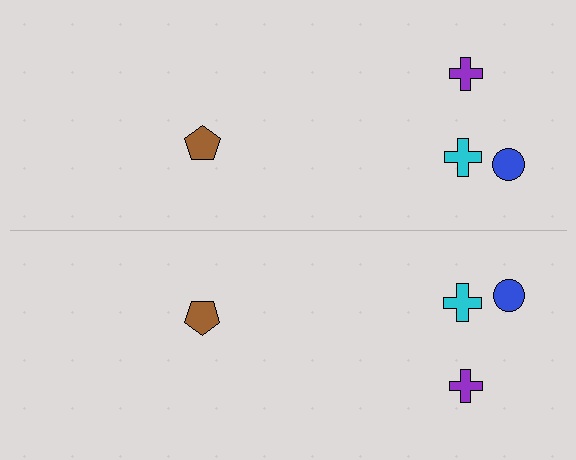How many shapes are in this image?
There are 8 shapes in this image.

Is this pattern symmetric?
Yes, this pattern has bilateral (reflection) symmetry.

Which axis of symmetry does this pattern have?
The pattern has a horizontal axis of symmetry running through the center of the image.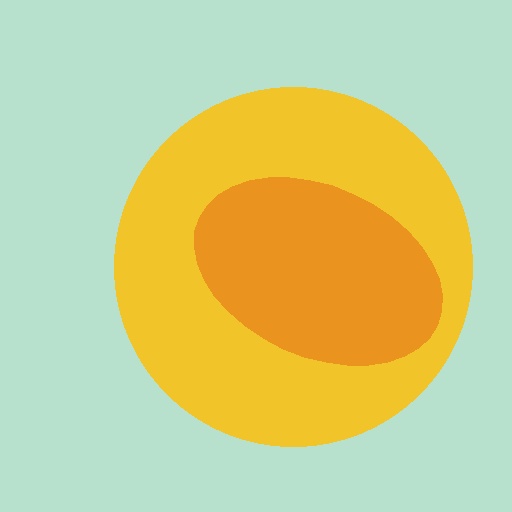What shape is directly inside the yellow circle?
The orange ellipse.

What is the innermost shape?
The orange ellipse.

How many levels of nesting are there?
2.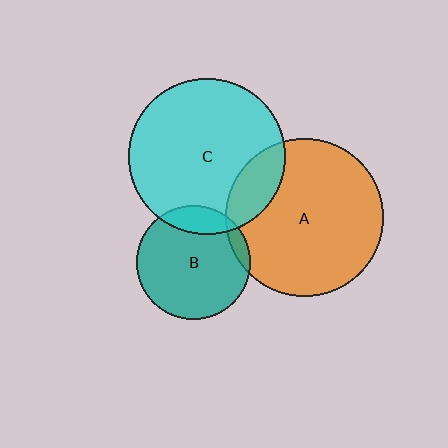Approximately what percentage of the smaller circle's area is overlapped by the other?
Approximately 15%.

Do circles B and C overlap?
Yes.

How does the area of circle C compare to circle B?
Approximately 1.9 times.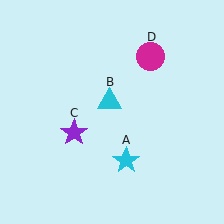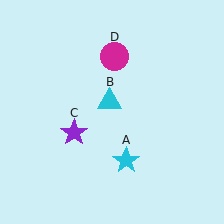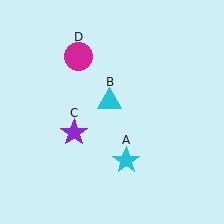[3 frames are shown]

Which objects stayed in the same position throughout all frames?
Cyan star (object A) and cyan triangle (object B) and purple star (object C) remained stationary.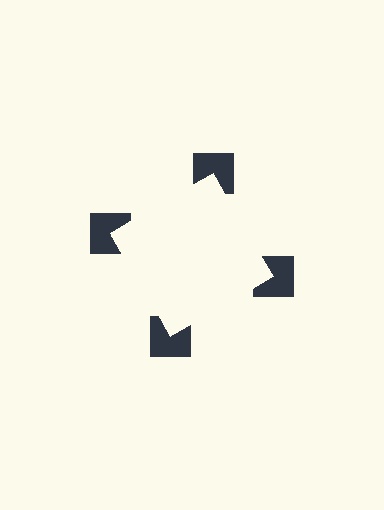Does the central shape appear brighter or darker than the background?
It typically appears slightly brighter than the background, even though no actual brightness change is drawn.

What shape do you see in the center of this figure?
An illusory square — its edges are inferred from the aligned wedge cuts in the notched squares, not physically drawn.